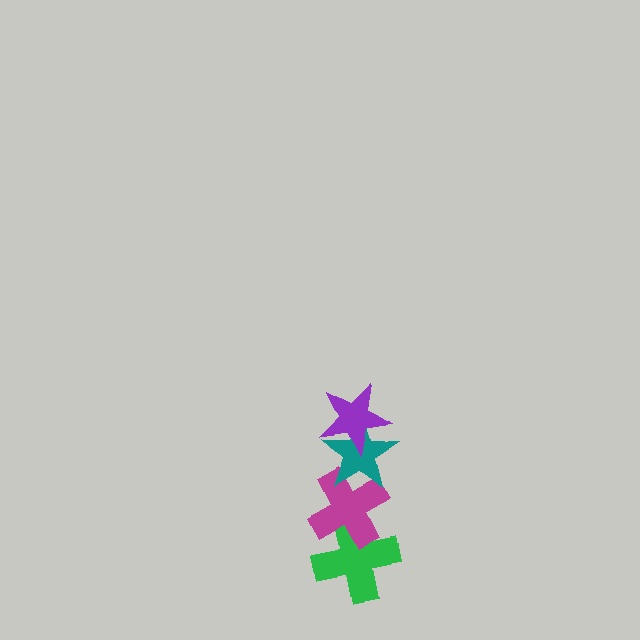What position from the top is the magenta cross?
The magenta cross is 3rd from the top.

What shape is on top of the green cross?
The magenta cross is on top of the green cross.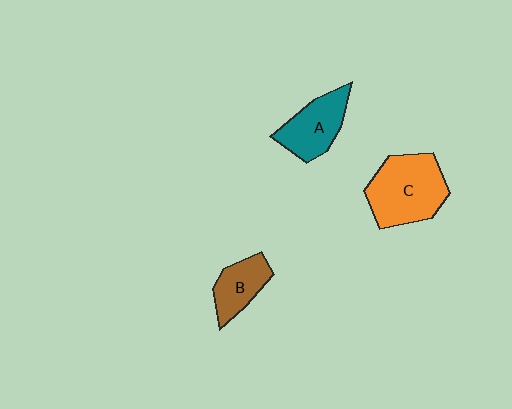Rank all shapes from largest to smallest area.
From largest to smallest: C (orange), A (teal), B (brown).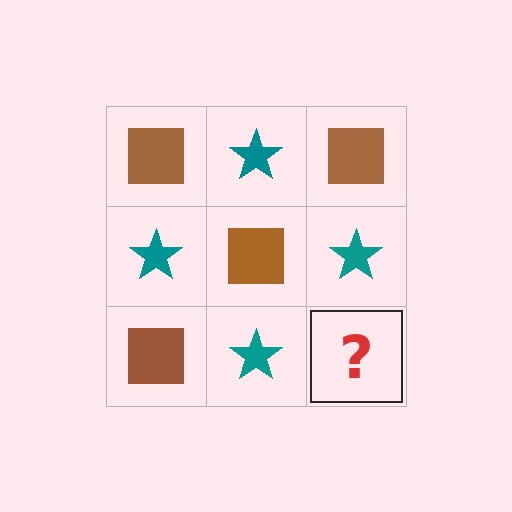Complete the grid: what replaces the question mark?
The question mark should be replaced with a brown square.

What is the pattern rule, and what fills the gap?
The rule is that it alternates brown square and teal star in a checkerboard pattern. The gap should be filled with a brown square.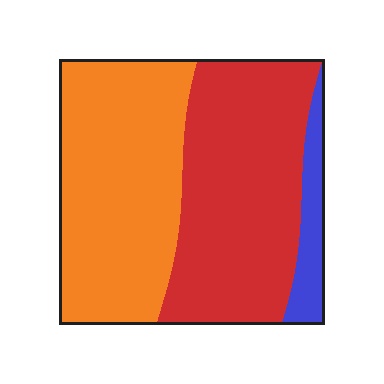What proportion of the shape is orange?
Orange covers about 45% of the shape.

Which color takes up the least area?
Blue, at roughly 10%.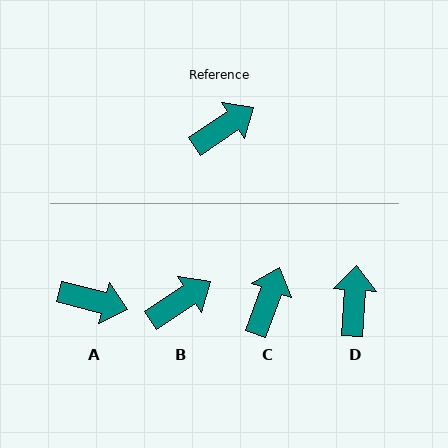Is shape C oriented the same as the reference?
No, it is off by about 37 degrees.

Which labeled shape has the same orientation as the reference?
B.